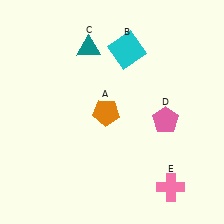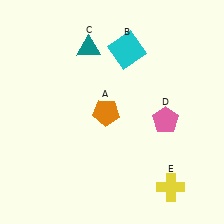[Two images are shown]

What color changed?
The cross (E) changed from pink in Image 1 to yellow in Image 2.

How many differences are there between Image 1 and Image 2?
There is 1 difference between the two images.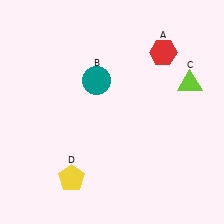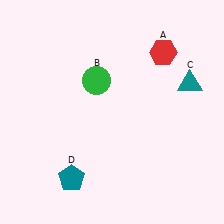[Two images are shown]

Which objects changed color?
B changed from teal to green. C changed from lime to teal. D changed from yellow to teal.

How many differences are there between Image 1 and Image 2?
There are 3 differences between the two images.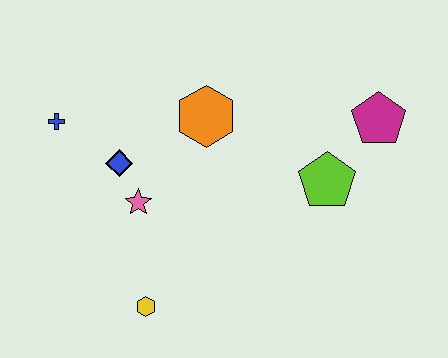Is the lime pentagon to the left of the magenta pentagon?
Yes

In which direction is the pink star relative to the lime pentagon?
The pink star is to the left of the lime pentagon.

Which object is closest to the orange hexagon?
The blue diamond is closest to the orange hexagon.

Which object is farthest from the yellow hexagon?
The magenta pentagon is farthest from the yellow hexagon.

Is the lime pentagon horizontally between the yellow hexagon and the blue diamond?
No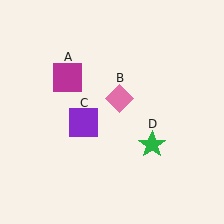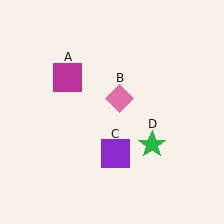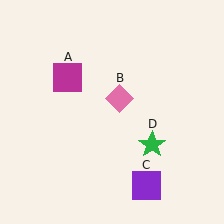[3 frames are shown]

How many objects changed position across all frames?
1 object changed position: purple square (object C).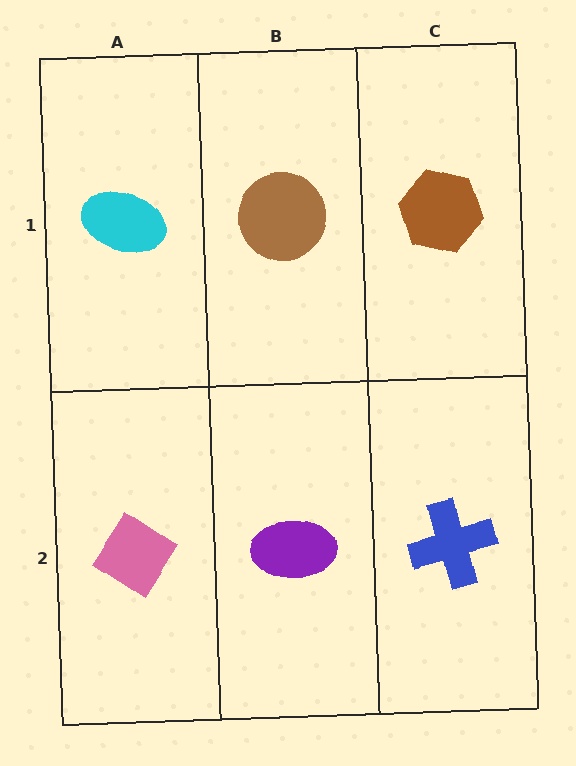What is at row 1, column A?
A cyan ellipse.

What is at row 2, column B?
A purple ellipse.